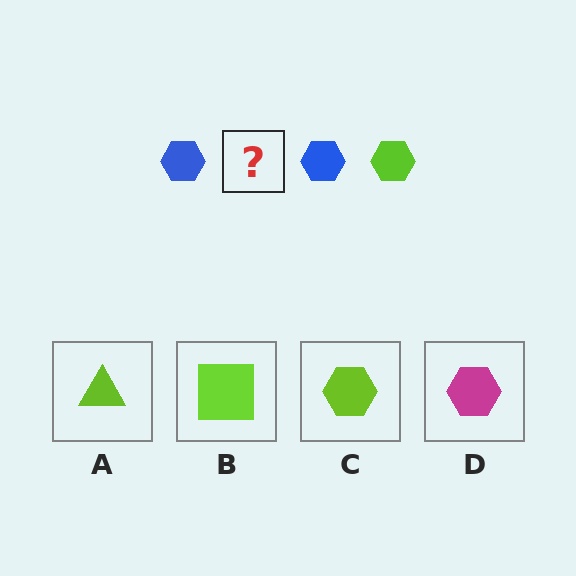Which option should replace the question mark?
Option C.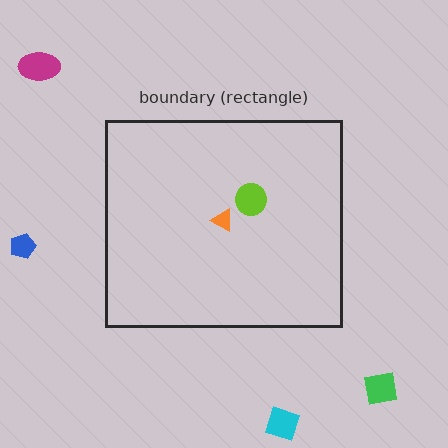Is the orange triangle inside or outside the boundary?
Inside.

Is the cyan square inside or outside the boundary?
Outside.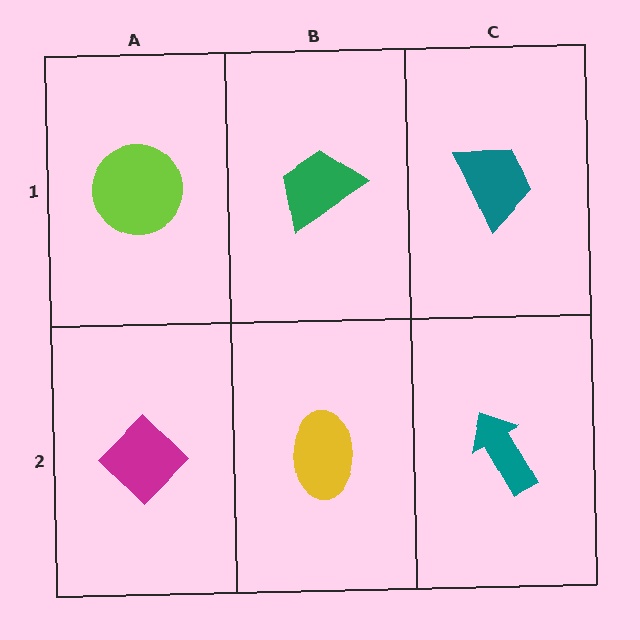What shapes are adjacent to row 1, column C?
A teal arrow (row 2, column C), a green trapezoid (row 1, column B).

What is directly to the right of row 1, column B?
A teal trapezoid.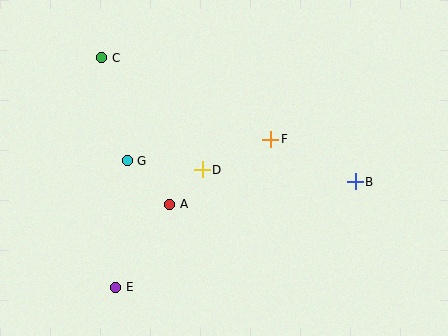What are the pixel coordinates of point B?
Point B is at (355, 182).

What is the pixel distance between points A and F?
The distance between A and F is 120 pixels.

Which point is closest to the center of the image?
Point D at (202, 170) is closest to the center.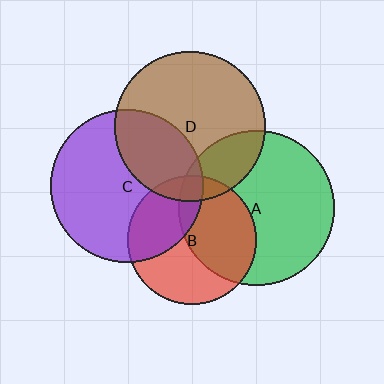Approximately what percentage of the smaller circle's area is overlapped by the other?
Approximately 45%.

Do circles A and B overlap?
Yes.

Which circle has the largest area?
Circle A (green).